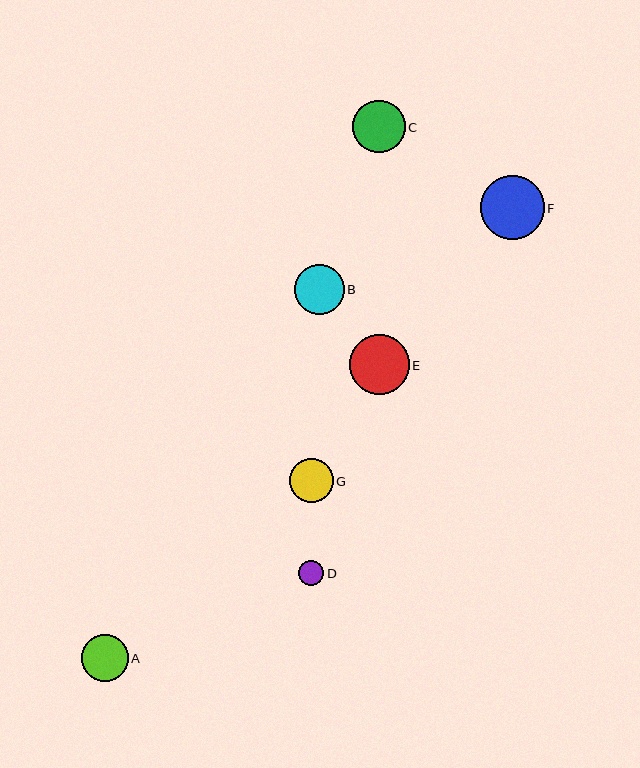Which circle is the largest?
Circle F is the largest with a size of approximately 64 pixels.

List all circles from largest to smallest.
From largest to smallest: F, E, C, B, A, G, D.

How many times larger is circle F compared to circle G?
Circle F is approximately 1.4 times the size of circle G.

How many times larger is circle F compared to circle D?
Circle F is approximately 2.5 times the size of circle D.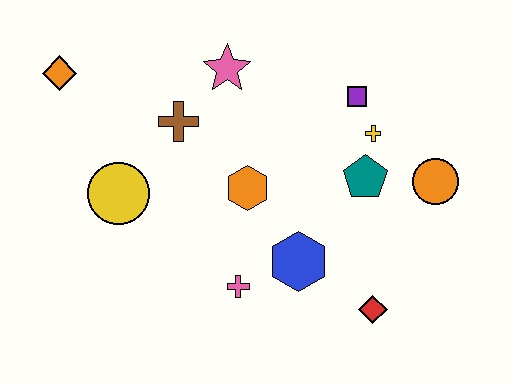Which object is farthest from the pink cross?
The orange diamond is farthest from the pink cross.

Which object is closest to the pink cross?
The blue hexagon is closest to the pink cross.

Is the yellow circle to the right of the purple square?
No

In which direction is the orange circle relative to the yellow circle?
The orange circle is to the right of the yellow circle.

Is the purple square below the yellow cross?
No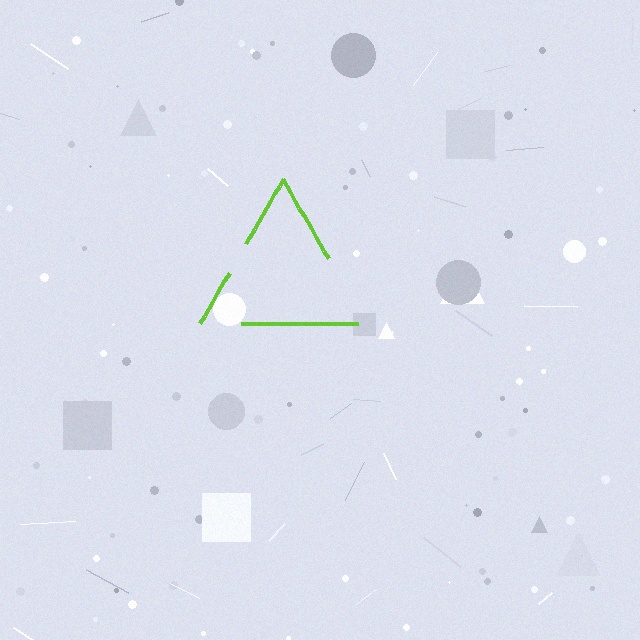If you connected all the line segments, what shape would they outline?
They would outline a triangle.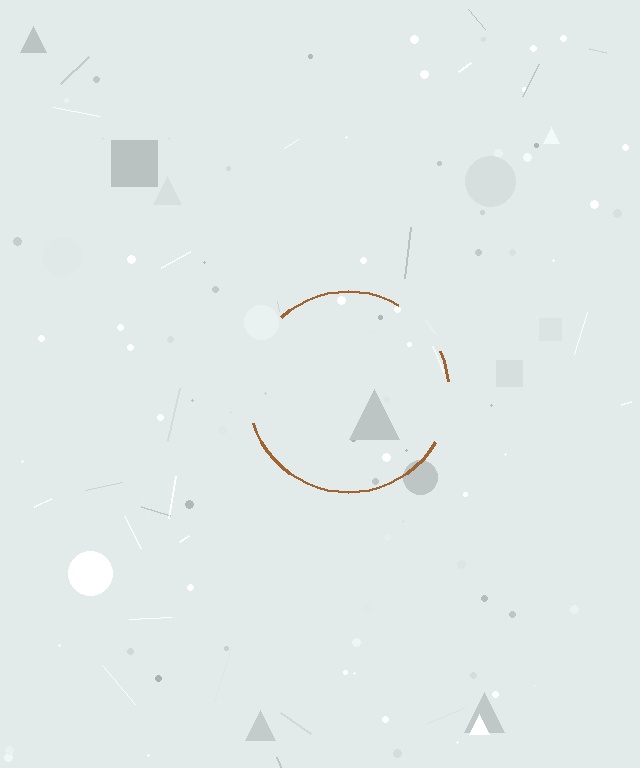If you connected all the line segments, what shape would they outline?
They would outline a circle.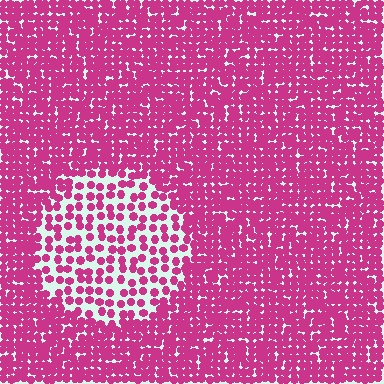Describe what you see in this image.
The image contains small magenta elements arranged at two different densities. A circle-shaped region is visible where the elements are less densely packed than the surrounding area.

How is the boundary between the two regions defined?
The boundary is defined by a change in element density (approximately 2.2x ratio). All elements are the same color, size, and shape.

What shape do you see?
I see a circle.